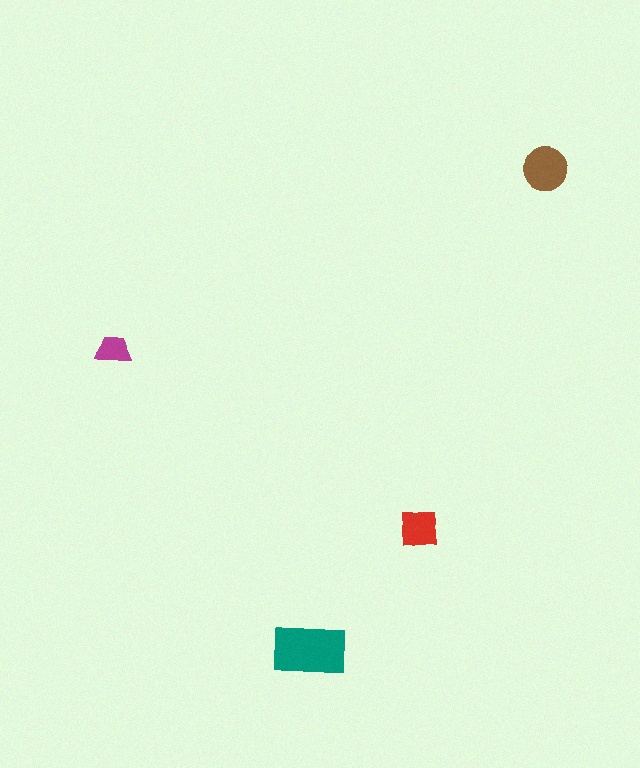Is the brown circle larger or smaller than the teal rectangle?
Smaller.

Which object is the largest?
The teal rectangle.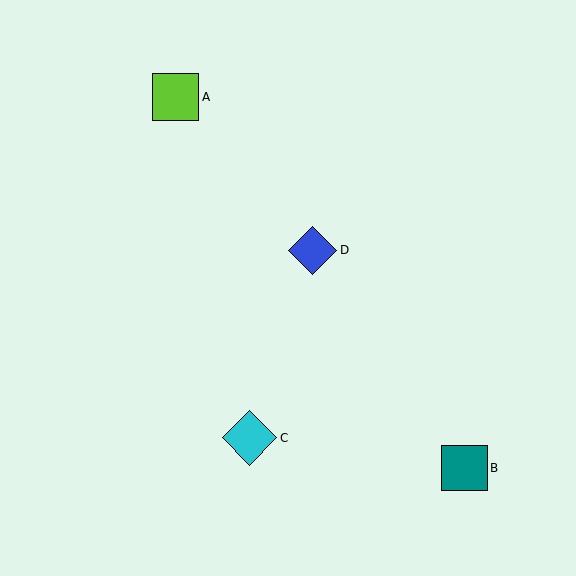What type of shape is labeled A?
Shape A is a lime square.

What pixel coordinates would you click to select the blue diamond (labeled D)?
Click at (313, 250) to select the blue diamond D.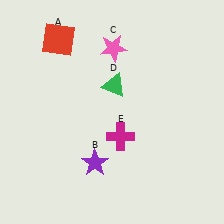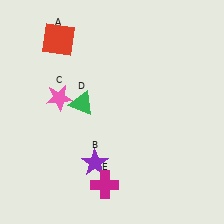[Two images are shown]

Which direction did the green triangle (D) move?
The green triangle (D) moved left.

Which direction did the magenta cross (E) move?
The magenta cross (E) moved down.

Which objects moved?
The objects that moved are: the pink star (C), the green triangle (D), the magenta cross (E).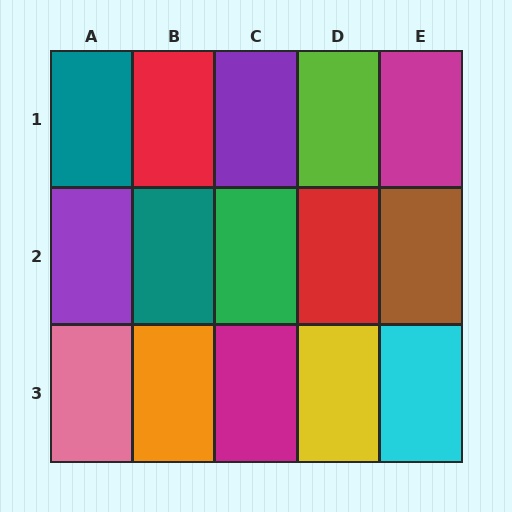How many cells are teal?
2 cells are teal.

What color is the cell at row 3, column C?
Magenta.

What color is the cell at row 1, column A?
Teal.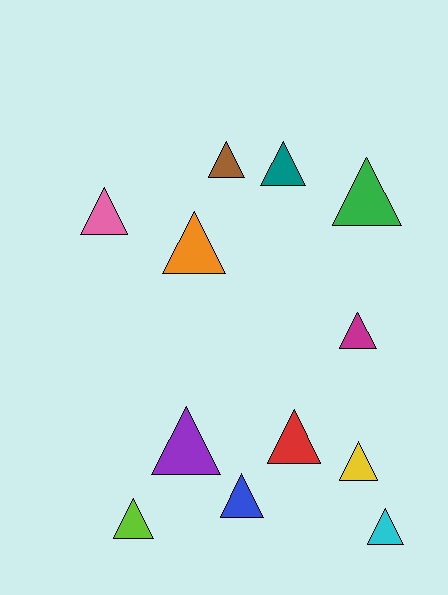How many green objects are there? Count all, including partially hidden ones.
There is 1 green object.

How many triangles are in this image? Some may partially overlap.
There are 12 triangles.